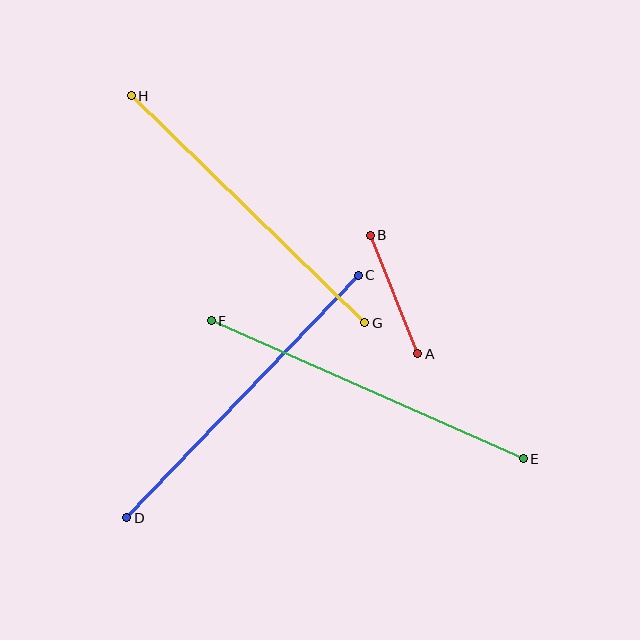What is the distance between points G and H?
The distance is approximately 325 pixels.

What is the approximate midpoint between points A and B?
The midpoint is at approximately (394, 294) pixels.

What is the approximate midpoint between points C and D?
The midpoint is at approximately (242, 396) pixels.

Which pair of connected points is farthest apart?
Points E and F are farthest apart.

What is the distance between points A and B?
The distance is approximately 128 pixels.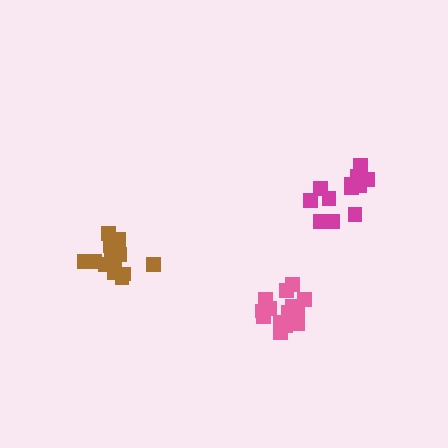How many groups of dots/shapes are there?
There are 3 groups.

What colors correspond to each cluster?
The clusters are colored: brown, magenta, pink.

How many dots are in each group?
Group 1: 13 dots, Group 2: 13 dots, Group 3: 15 dots (41 total).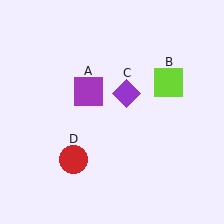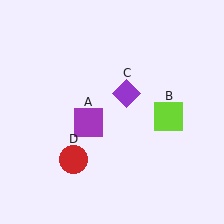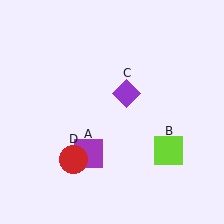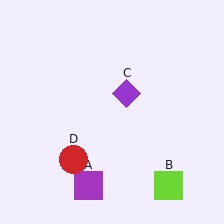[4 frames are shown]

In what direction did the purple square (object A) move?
The purple square (object A) moved down.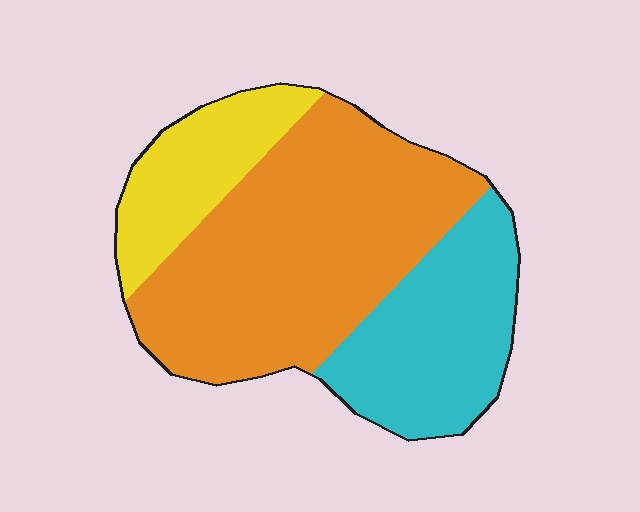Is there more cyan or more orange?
Orange.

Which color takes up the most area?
Orange, at roughly 55%.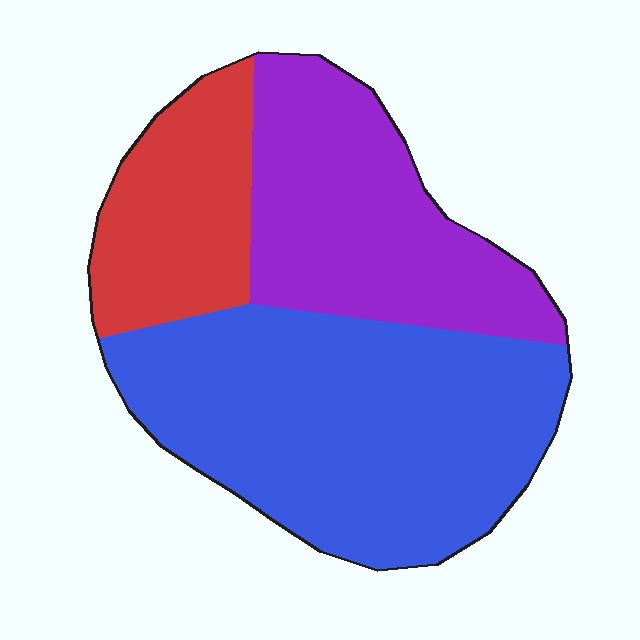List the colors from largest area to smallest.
From largest to smallest: blue, purple, red.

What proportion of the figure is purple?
Purple takes up about one third (1/3) of the figure.